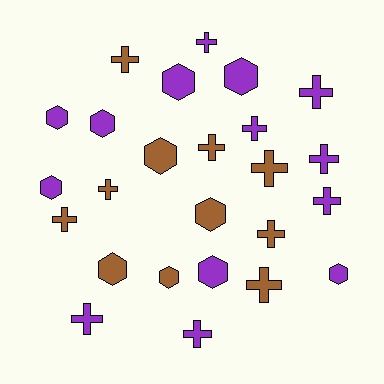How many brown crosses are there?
There are 7 brown crosses.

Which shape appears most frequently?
Cross, with 14 objects.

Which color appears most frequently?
Purple, with 14 objects.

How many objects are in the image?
There are 25 objects.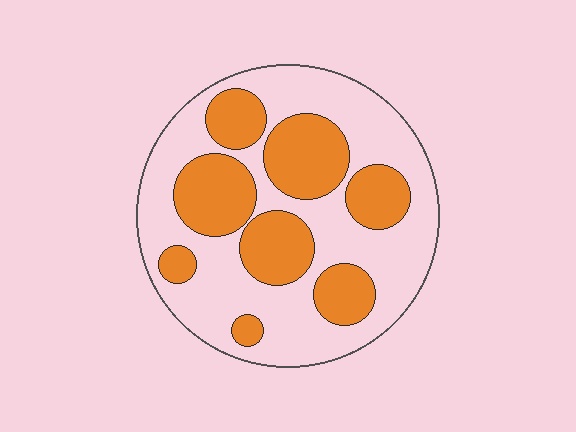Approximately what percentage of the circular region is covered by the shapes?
Approximately 40%.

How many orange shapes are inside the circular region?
8.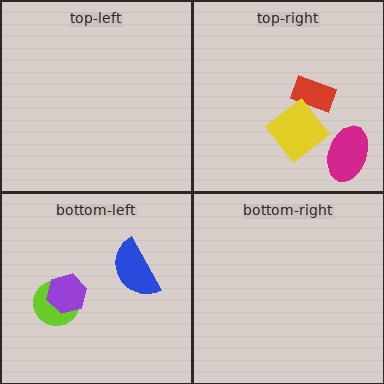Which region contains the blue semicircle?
The bottom-left region.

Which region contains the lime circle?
The bottom-left region.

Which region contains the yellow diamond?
The top-right region.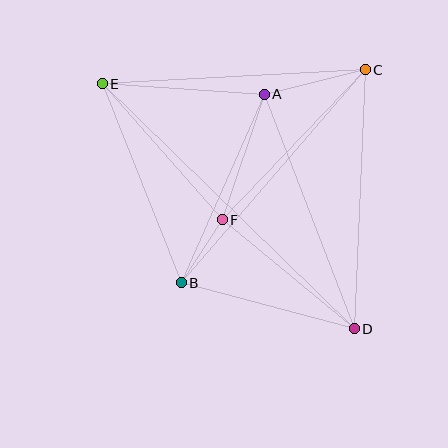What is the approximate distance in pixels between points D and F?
The distance between D and F is approximately 171 pixels.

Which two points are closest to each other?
Points B and F are closest to each other.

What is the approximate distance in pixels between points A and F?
The distance between A and F is approximately 132 pixels.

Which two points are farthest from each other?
Points D and E are farthest from each other.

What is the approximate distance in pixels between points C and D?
The distance between C and D is approximately 259 pixels.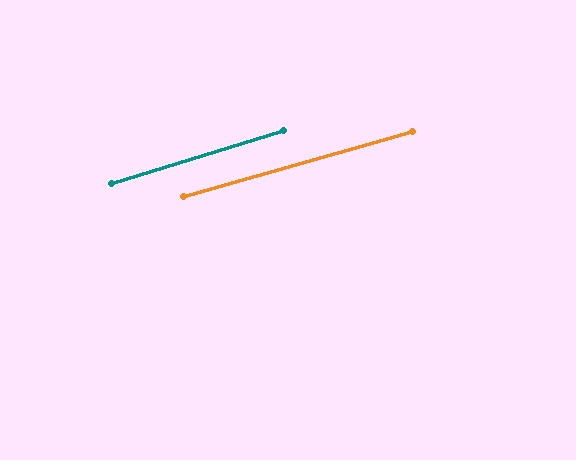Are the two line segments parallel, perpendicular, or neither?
Parallel — their directions differ by only 1.2°.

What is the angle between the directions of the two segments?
Approximately 1 degree.